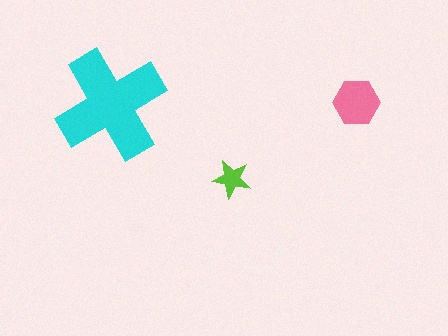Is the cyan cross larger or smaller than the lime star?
Larger.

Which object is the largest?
The cyan cross.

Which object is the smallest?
The lime star.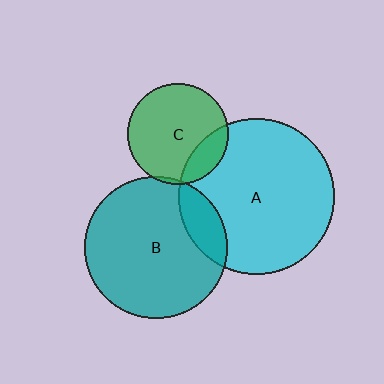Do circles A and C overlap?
Yes.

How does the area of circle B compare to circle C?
Approximately 2.0 times.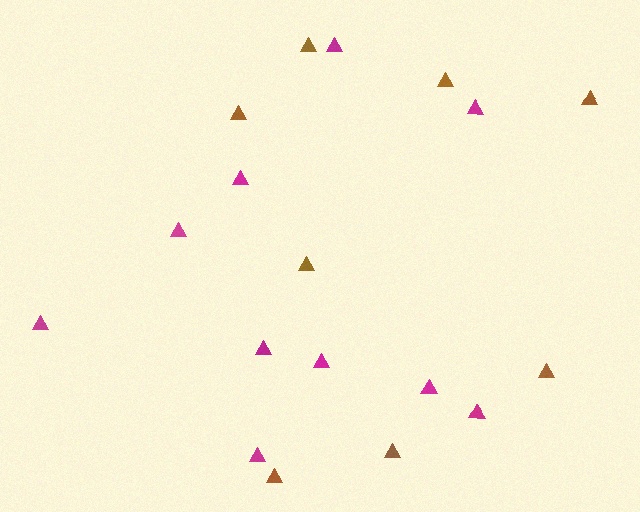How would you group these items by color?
There are 2 groups: one group of brown triangles (8) and one group of magenta triangles (10).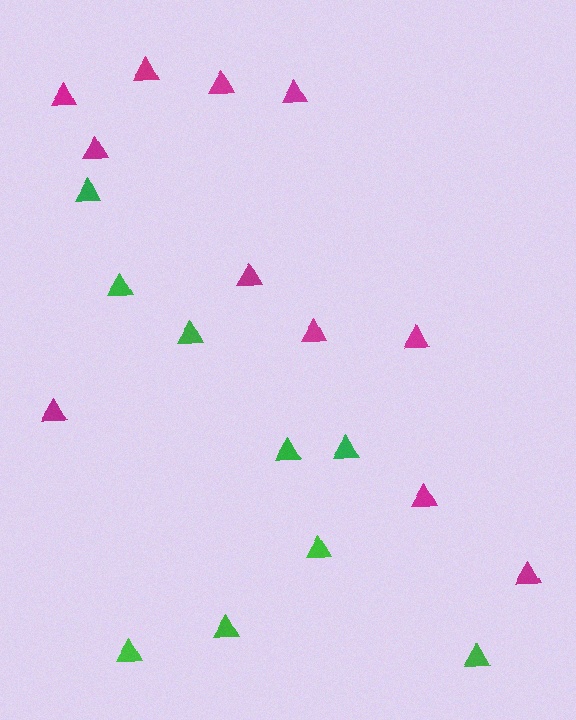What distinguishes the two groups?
There are 2 groups: one group of magenta triangles (11) and one group of green triangles (9).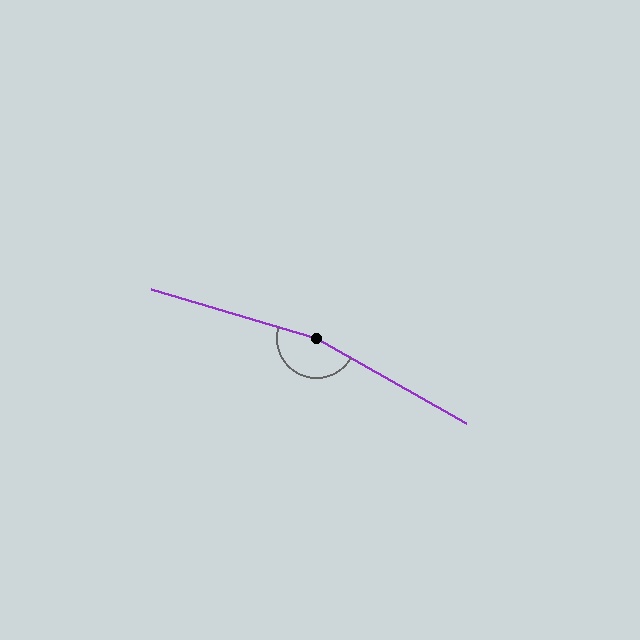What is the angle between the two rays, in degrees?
Approximately 167 degrees.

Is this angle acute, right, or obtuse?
It is obtuse.